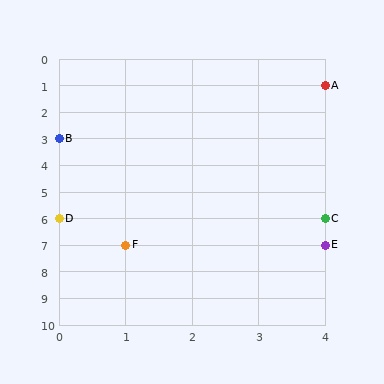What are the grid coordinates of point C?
Point C is at grid coordinates (4, 6).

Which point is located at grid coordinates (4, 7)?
Point E is at (4, 7).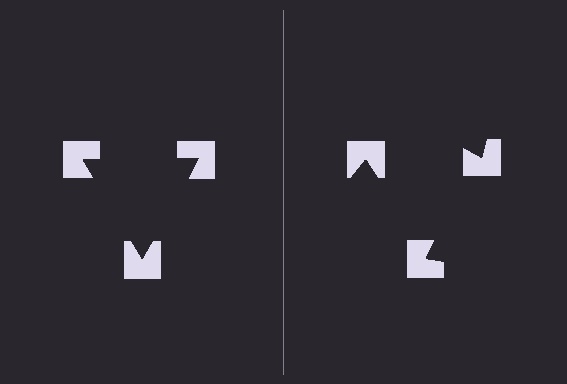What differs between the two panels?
The notched squares are positioned identically on both sides; only the wedge orientations differ. On the left they align to a triangle; on the right they are misaligned.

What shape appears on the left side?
An illusory triangle.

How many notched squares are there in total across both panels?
6 — 3 on each side.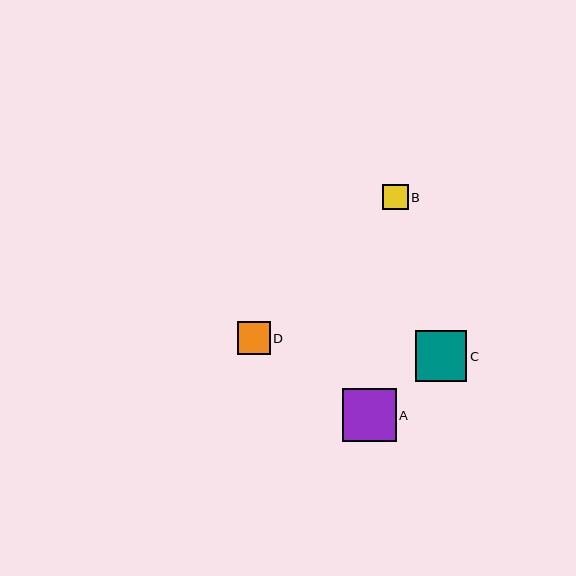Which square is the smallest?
Square B is the smallest with a size of approximately 25 pixels.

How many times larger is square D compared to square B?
Square D is approximately 1.3 times the size of square B.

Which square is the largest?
Square A is the largest with a size of approximately 53 pixels.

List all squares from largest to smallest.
From largest to smallest: A, C, D, B.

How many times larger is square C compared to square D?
Square C is approximately 1.5 times the size of square D.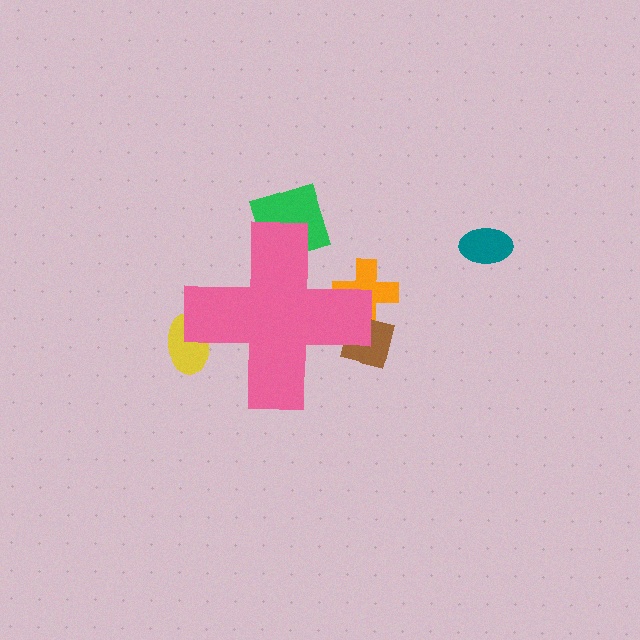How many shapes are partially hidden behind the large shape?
4 shapes are partially hidden.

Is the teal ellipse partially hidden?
No, the teal ellipse is fully visible.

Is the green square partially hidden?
Yes, the green square is partially hidden behind the pink cross.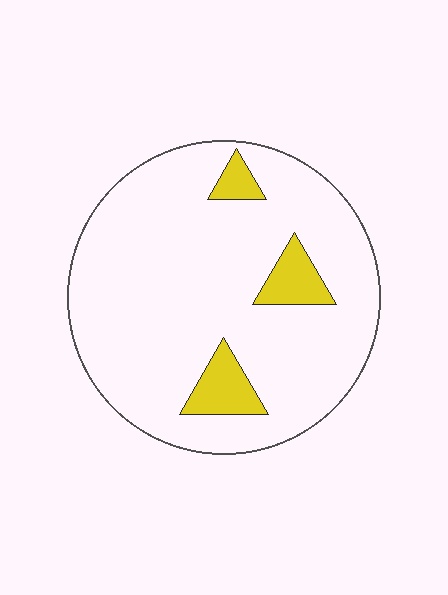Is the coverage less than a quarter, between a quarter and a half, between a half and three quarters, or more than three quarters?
Less than a quarter.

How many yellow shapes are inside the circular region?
3.